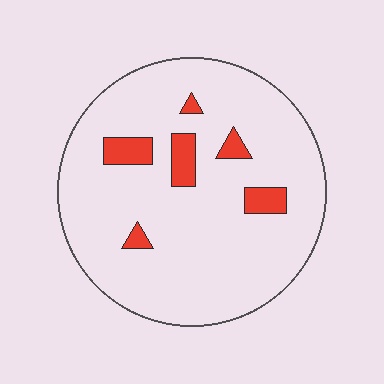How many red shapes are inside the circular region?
6.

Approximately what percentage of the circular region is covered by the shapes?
Approximately 10%.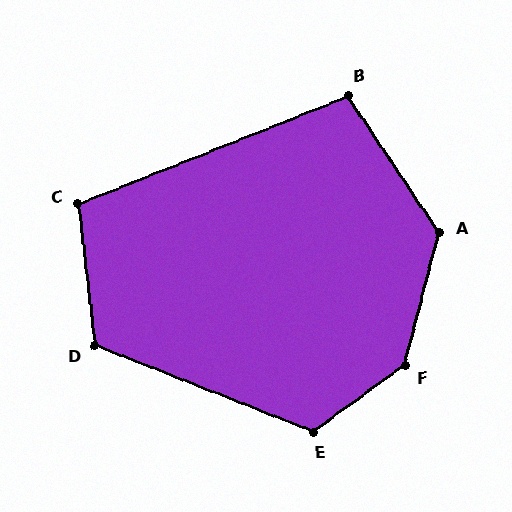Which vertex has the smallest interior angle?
B, at approximately 102 degrees.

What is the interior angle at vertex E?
Approximately 123 degrees (obtuse).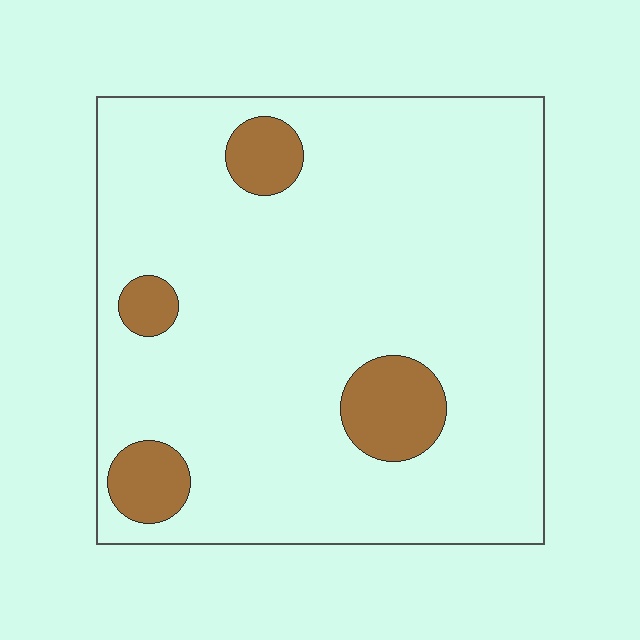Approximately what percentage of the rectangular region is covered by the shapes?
Approximately 10%.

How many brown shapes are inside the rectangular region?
4.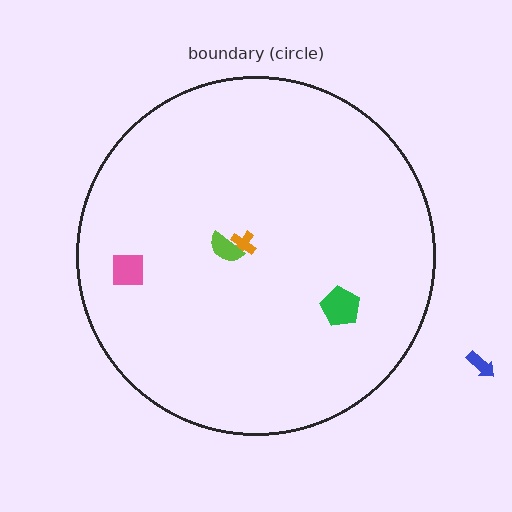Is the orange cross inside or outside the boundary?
Inside.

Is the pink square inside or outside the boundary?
Inside.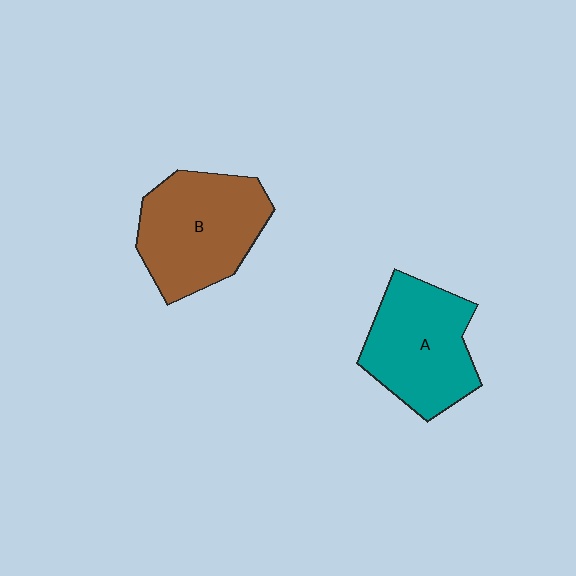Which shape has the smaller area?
Shape A (teal).